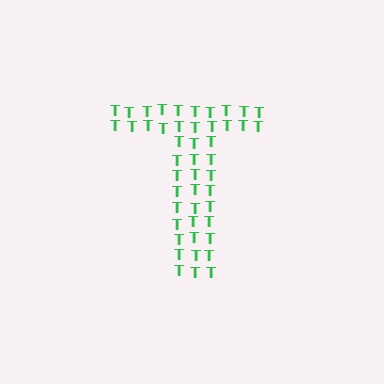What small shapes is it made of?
It is made of small letter T's.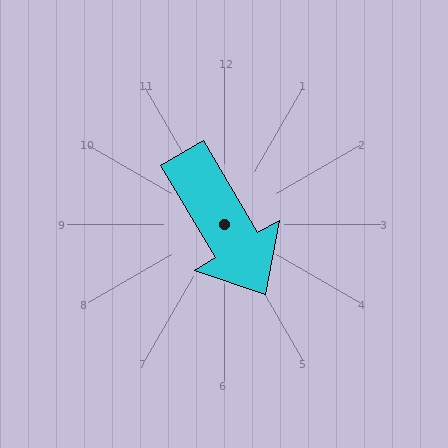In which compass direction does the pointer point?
Southeast.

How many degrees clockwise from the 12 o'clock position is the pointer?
Approximately 149 degrees.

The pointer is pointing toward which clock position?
Roughly 5 o'clock.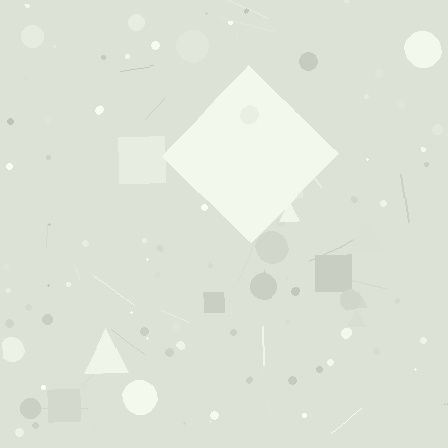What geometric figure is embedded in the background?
A diamond is embedded in the background.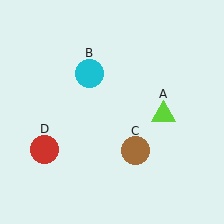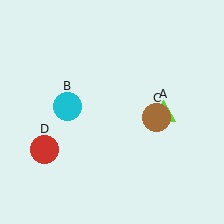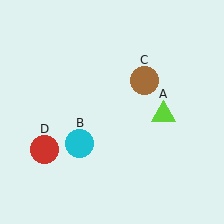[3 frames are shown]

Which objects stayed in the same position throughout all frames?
Lime triangle (object A) and red circle (object D) remained stationary.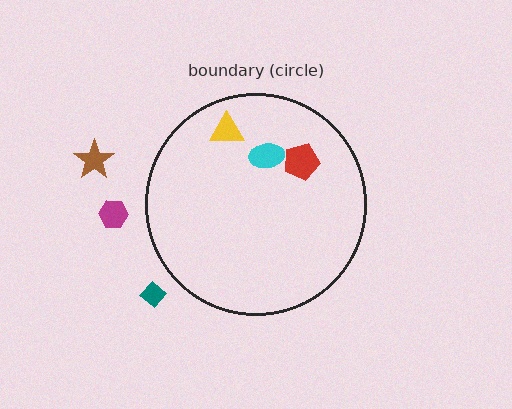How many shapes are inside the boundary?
3 inside, 3 outside.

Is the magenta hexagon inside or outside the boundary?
Outside.